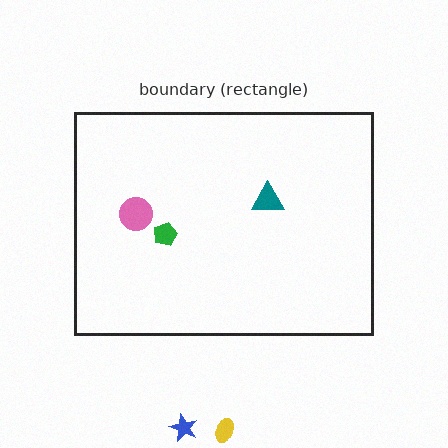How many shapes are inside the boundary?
3 inside, 2 outside.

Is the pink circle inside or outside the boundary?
Inside.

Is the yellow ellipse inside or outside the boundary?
Outside.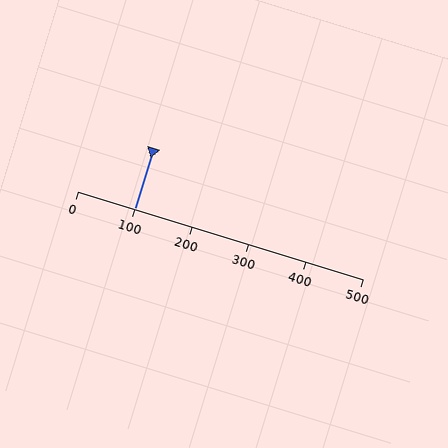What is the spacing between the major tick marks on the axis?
The major ticks are spaced 100 apart.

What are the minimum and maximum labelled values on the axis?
The axis runs from 0 to 500.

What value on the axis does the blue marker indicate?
The marker indicates approximately 100.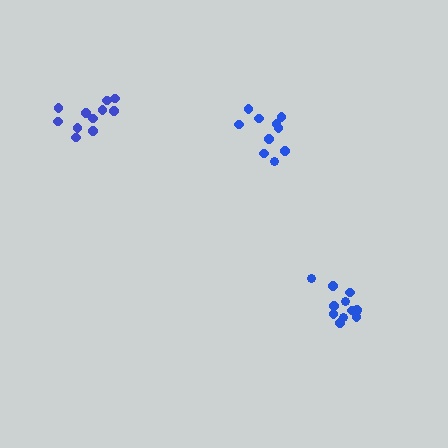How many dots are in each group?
Group 1: 11 dots, Group 2: 12 dots, Group 3: 10 dots (33 total).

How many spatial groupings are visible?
There are 3 spatial groupings.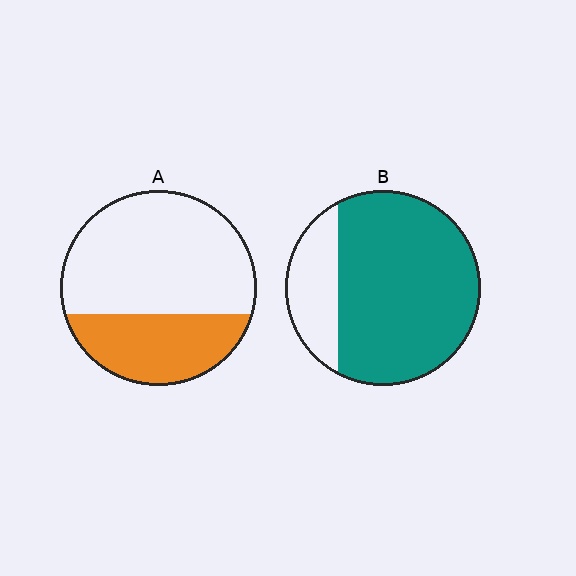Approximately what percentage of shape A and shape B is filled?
A is approximately 35% and B is approximately 80%.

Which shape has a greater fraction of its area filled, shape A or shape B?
Shape B.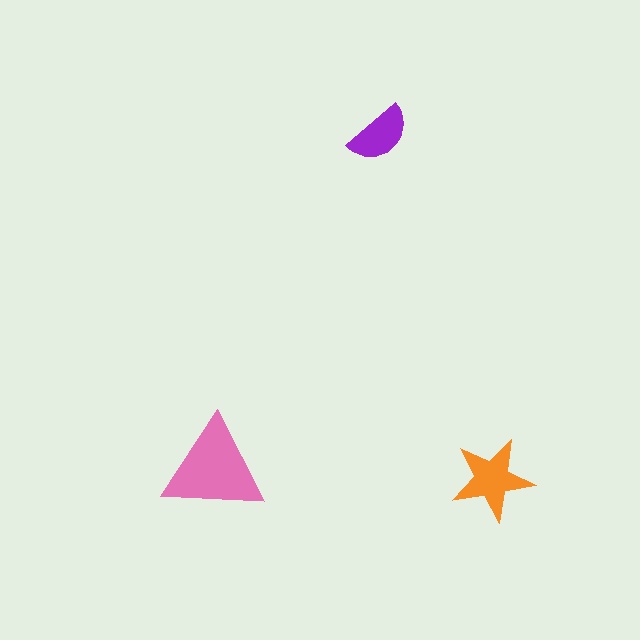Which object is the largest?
The pink triangle.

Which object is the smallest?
The purple semicircle.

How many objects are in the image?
There are 3 objects in the image.